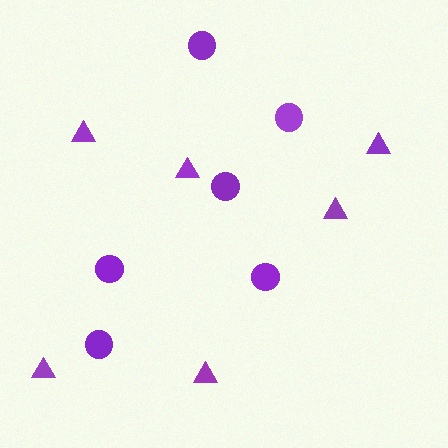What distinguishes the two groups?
There are 2 groups: one group of circles (6) and one group of triangles (6).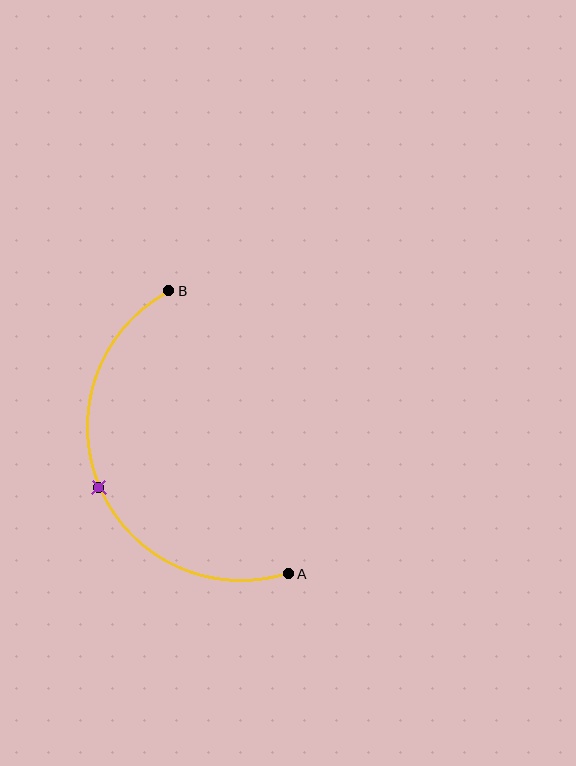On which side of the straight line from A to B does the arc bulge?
The arc bulges to the left of the straight line connecting A and B.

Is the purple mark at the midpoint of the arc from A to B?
Yes. The purple mark lies on the arc at equal arc-length from both A and B — it is the arc midpoint.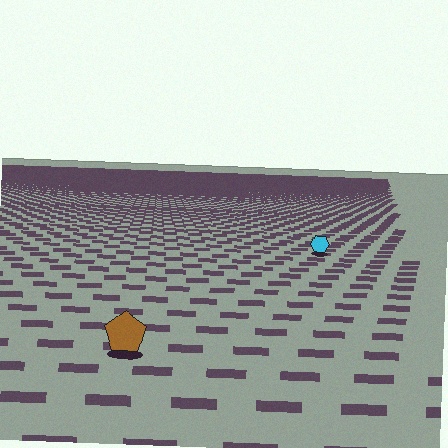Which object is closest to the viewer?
The brown pentagon is closest. The texture marks near it are larger and more spread out.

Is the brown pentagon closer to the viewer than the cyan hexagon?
Yes. The brown pentagon is closer — you can tell from the texture gradient: the ground texture is coarser near it.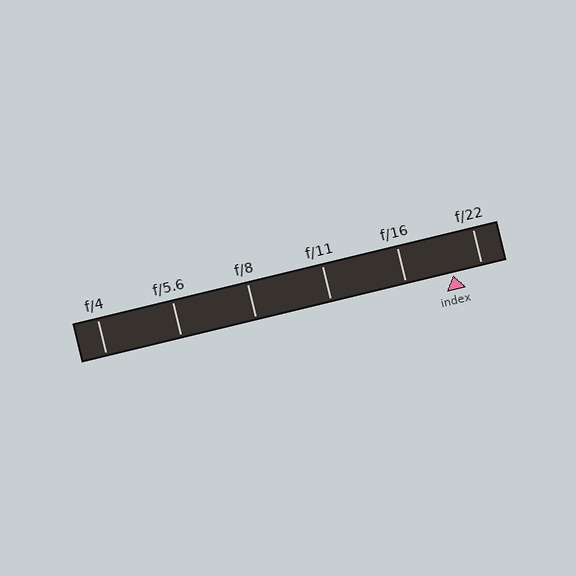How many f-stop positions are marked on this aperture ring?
There are 6 f-stop positions marked.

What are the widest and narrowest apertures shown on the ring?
The widest aperture shown is f/4 and the narrowest is f/22.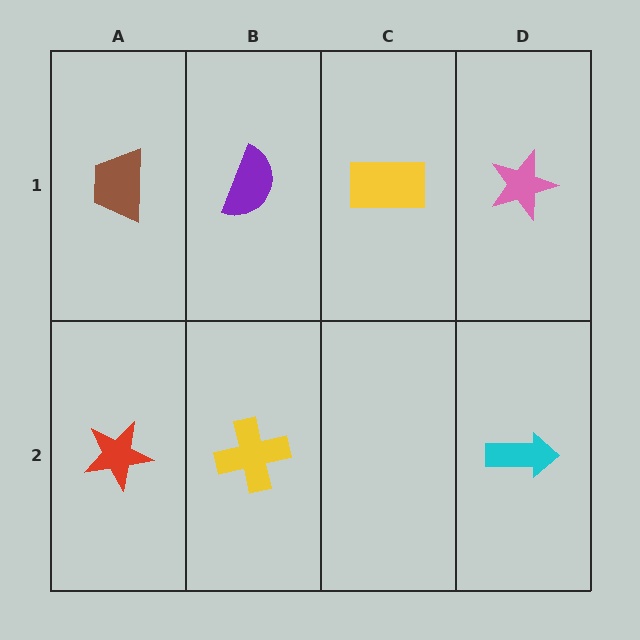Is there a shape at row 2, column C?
No, that cell is empty.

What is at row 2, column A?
A red star.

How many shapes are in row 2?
3 shapes.